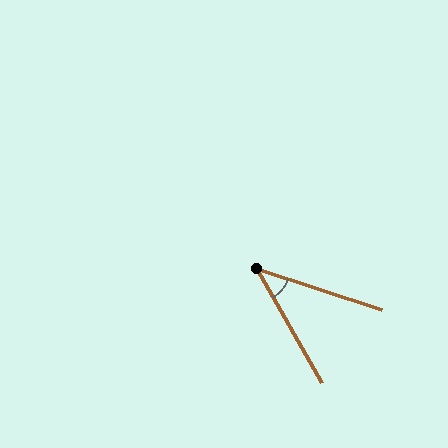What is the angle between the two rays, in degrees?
Approximately 42 degrees.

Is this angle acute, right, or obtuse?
It is acute.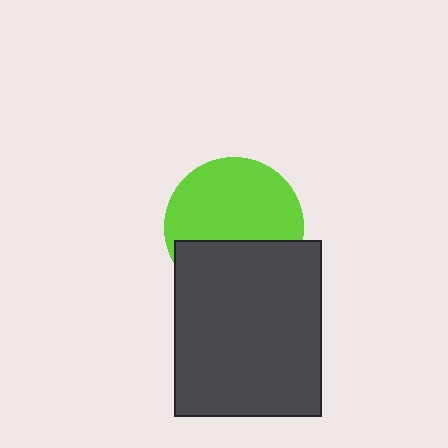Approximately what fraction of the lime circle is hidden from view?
Roughly 38% of the lime circle is hidden behind the dark gray rectangle.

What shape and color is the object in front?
The object in front is a dark gray rectangle.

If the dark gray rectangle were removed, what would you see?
You would see the complete lime circle.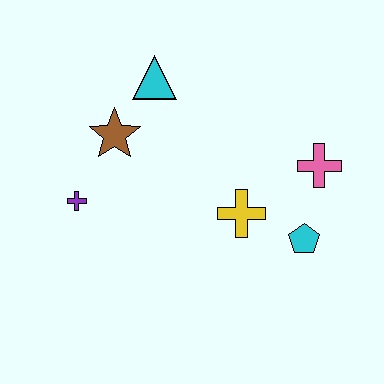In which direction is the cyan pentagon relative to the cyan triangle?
The cyan pentagon is below the cyan triangle.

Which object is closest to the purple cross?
The brown star is closest to the purple cross.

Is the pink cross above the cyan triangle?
No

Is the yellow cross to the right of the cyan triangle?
Yes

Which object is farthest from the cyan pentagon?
The purple cross is farthest from the cyan pentagon.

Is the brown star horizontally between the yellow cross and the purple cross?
Yes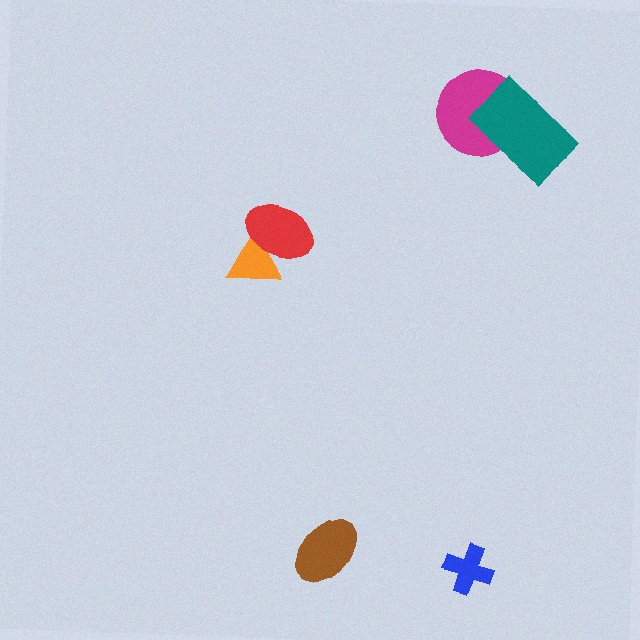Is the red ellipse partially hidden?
No, no other shape covers it.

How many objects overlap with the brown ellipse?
0 objects overlap with the brown ellipse.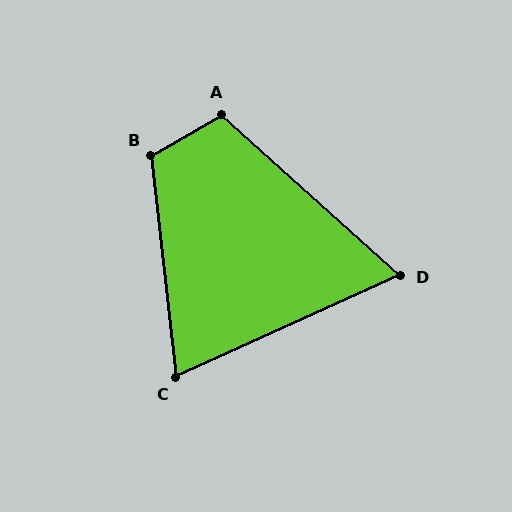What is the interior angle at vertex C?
Approximately 72 degrees (acute).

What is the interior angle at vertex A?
Approximately 108 degrees (obtuse).